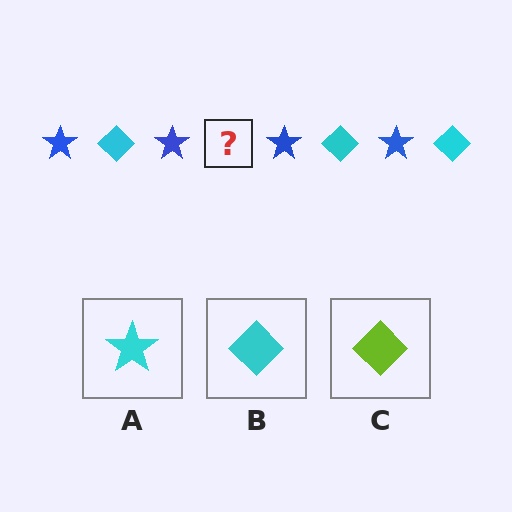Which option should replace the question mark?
Option B.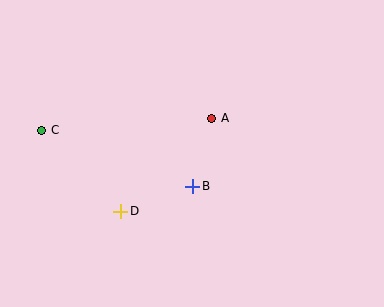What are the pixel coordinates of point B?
Point B is at (193, 186).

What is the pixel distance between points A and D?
The distance between A and D is 130 pixels.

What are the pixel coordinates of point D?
Point D is at (121, 211).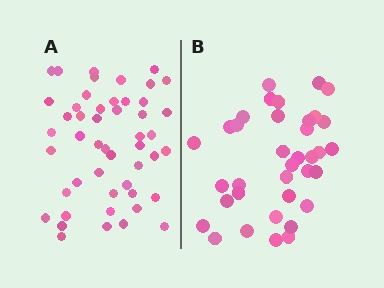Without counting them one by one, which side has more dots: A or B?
Region A (the left region) has more dots.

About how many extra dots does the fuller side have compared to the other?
Region A has approximately 15 more dots than region B.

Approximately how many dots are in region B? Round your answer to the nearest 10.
About 40 dots. (The exact count is 36, which rounds to 40.)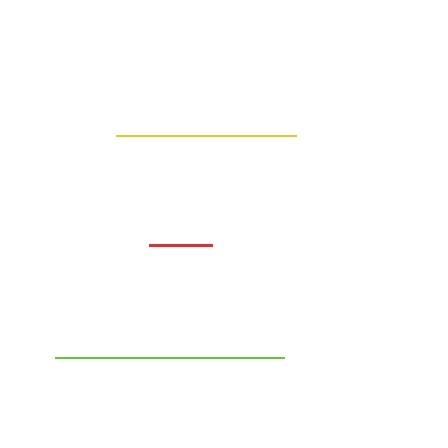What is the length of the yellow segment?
The yellow segment is approximately 180 pixels long.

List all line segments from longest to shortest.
From longest to shortest: lime, yellow, red.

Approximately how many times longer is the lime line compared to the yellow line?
The lime line is approximately 1.3 times the length of the yellow line.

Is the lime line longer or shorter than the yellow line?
The lime line is longer than the yellow line.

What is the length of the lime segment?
The lime segment is approximately 229 pixels long.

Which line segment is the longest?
The lime line is the longest at approximately 229 pixels.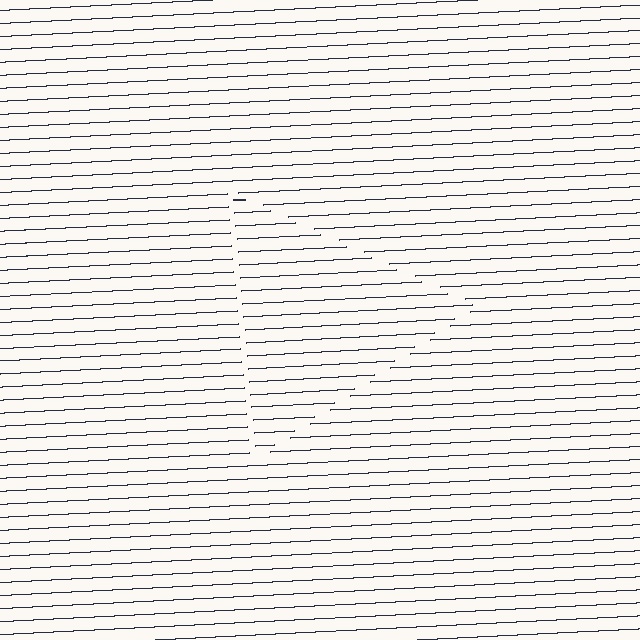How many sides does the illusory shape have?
3 sides — the line-ends trace a triangle.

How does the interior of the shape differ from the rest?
The interior of the shape contains the same grating, shifted by half a period — the contour is defined by the phase discontinuity where line-ends from the inner and outer gratings abut.